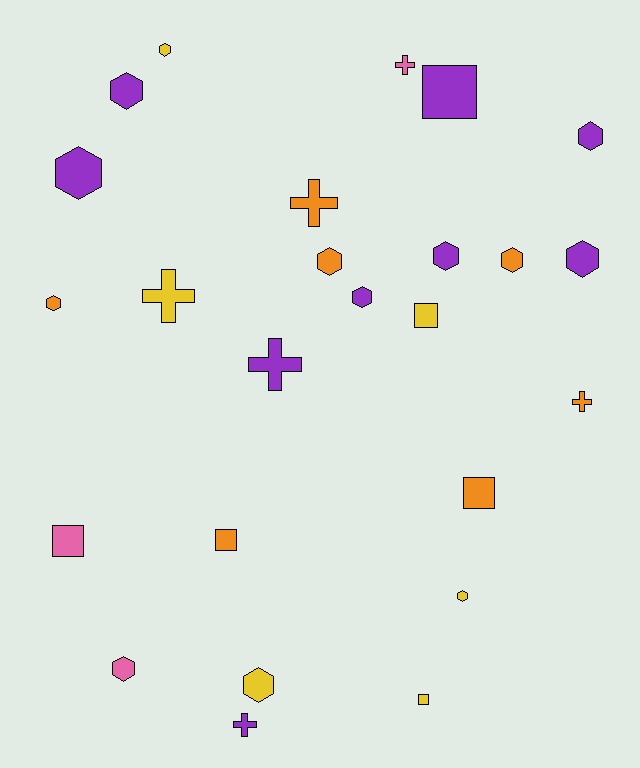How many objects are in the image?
There are 25 objects.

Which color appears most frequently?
Purple, with 9 objects.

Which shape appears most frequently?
Hexagon, with 13 objects.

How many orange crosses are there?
There are 2 orange crosses.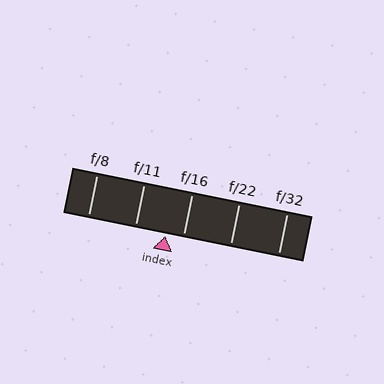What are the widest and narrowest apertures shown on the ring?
The widest aperture shown is f/8 and the narrowest is f/32.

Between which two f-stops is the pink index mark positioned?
The index mark is between f/11 and f/16.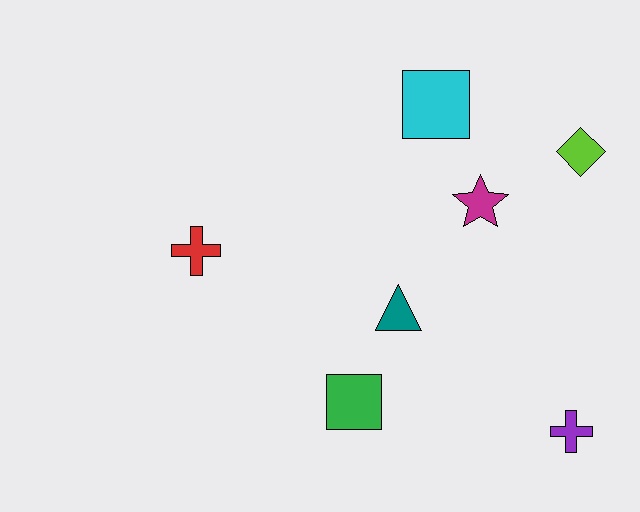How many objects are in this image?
There are 7 objects.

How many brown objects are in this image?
There are no brown objects.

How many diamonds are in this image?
There is 1 diamond.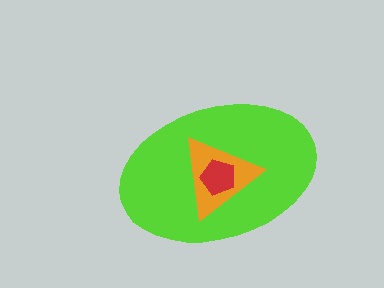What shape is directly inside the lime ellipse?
The orange triangle.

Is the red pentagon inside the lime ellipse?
Yes.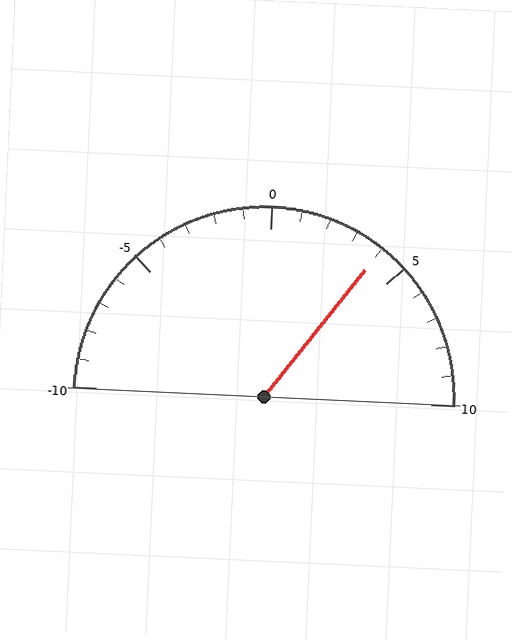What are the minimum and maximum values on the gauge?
The gauge ranges from -10 to 10.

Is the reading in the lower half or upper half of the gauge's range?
The reading is in the upper half of the range (-10 to 10).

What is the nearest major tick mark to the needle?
The nearest major tick mark is 5.